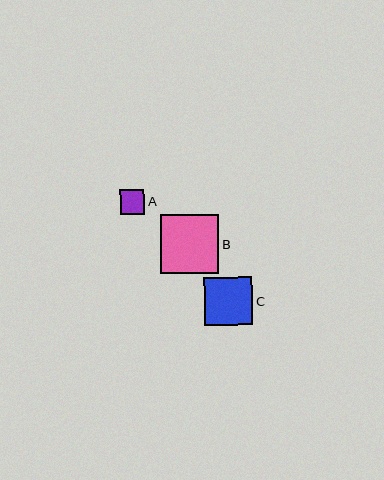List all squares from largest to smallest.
From largest to smallest: B, C, A.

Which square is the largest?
Square B is the largest with a size of approximately 59 pixels.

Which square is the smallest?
Square A is the smallest with a size of approximately 24 pixels.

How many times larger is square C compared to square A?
Square C is approximately 2.0 times the size of square A.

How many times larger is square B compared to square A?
Square B is approximately 2.4 times the size of square A.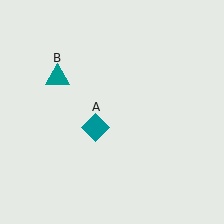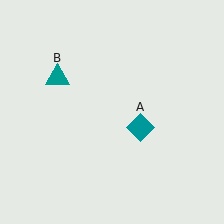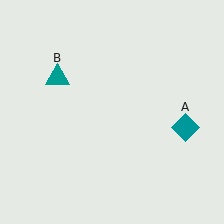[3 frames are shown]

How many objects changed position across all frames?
1 object changed position: teal diamond (object A).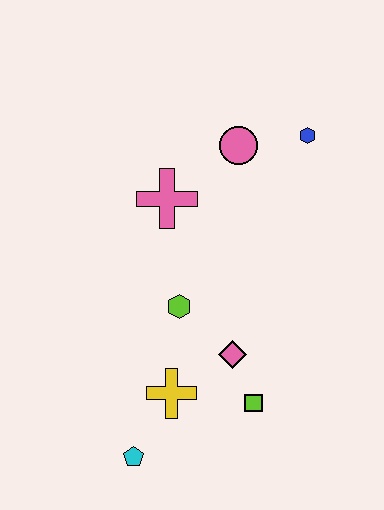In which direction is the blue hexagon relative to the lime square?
The blue hexagon is above the lime square.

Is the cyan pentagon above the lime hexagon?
No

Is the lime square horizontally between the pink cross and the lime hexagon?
No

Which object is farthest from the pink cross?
The cyan pentagon is farthest from the pink cross.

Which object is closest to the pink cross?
The pink circle is closest to the pink cross.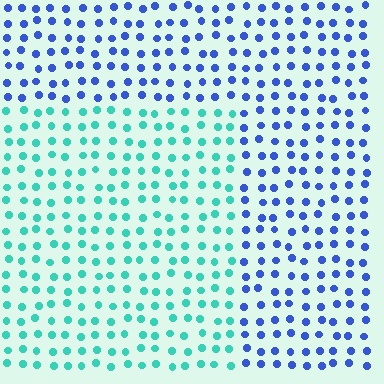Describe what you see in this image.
The image is filled with small blue elements in a uniform arrangement. A rectangle-shaped region is visible where the elements are tinted to a slightly different hue, forming a subtle color boundary.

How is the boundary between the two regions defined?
The boundary is defined purely by a slight shift in hue (about 59 degrees). Spacing, size, and orientation are identical on both sides.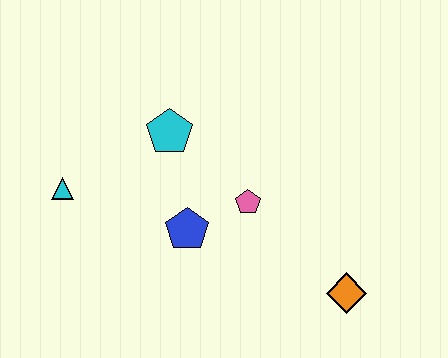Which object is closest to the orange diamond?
The pink pentagon is closest to the orange diamond.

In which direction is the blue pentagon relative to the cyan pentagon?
The blue pentagon is below the cyan pentagon.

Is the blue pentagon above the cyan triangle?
No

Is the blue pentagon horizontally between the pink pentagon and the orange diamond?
No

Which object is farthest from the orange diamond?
The cyan triangle is farthest from the orange diamond.